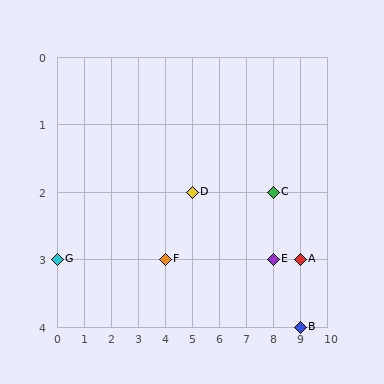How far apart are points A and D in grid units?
Points A and D are 4 columns and 1 row apart (about 4.1 grid units diagonally).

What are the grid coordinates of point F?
Point F is at grid coordinates (4, 3).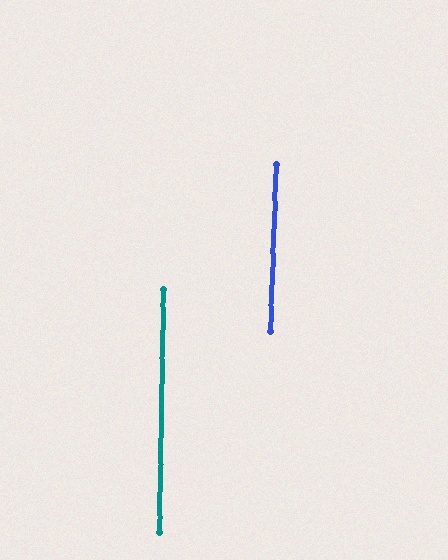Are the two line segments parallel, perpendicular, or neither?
Parallel — their directions differ by only 0.9°.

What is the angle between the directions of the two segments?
Approximately 1 degree.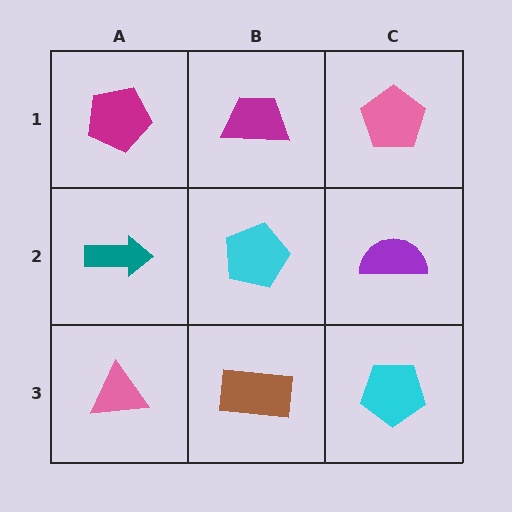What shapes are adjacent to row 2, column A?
A magenta pentagon (row 1, column A), a pink triangle (row 3, column A), a cyan pentagon (row 2, column B).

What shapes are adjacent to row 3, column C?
A purple semicircle (row 2, column C), a brown rectangle (row 3, column B).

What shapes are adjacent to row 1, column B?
A cyan pentagon (row 2, column B), a magenta pentagon (row 1, column A), a pink pentagon (row 1, column C).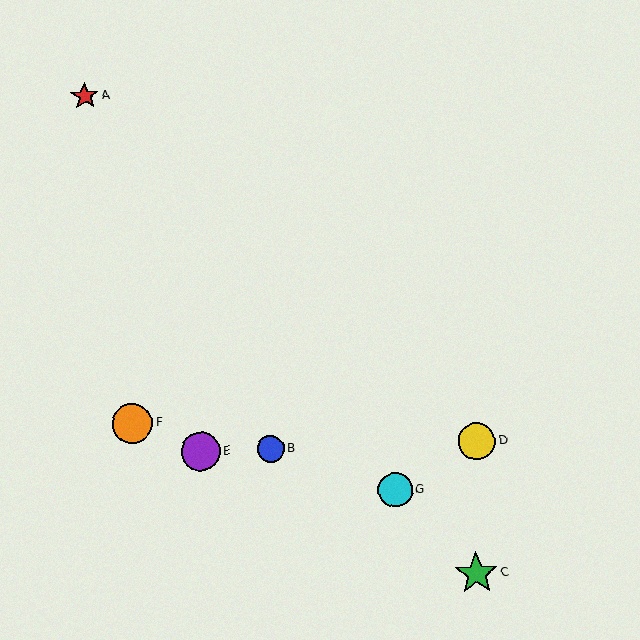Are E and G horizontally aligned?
No, E is at y≈452 and G is at y≈490.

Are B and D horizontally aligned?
Yes, both are at y≈449.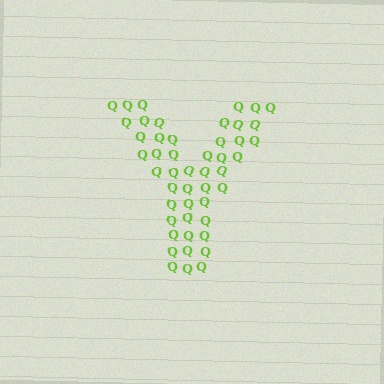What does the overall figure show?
The overall figure shows the letter Y.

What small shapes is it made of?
It is made of small letter Q's.